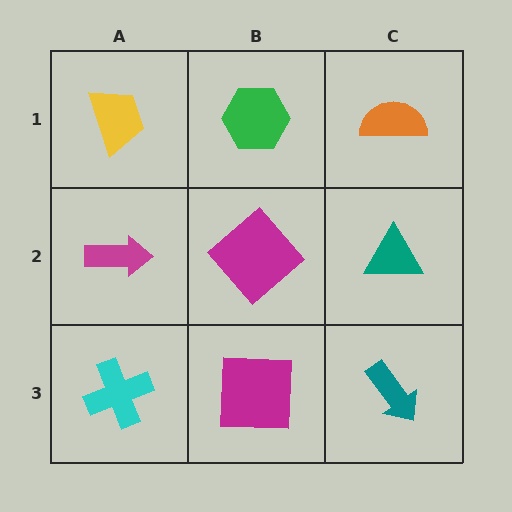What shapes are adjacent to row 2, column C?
An orange semicircle (row 1, column C), a teal arrow (row 3, column C), a magenta diamond (row 2, column B).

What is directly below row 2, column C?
A teal arrow.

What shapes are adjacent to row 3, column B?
A magenta diamond (row 2, column B), a cyan cross (row 3, column A), a teal arrow (row 3, column C).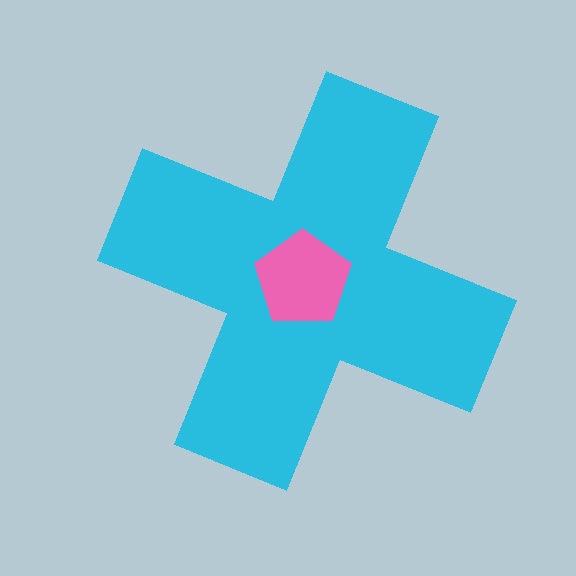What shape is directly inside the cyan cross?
The pink pentagon.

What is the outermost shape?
The cyan cross.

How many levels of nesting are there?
2.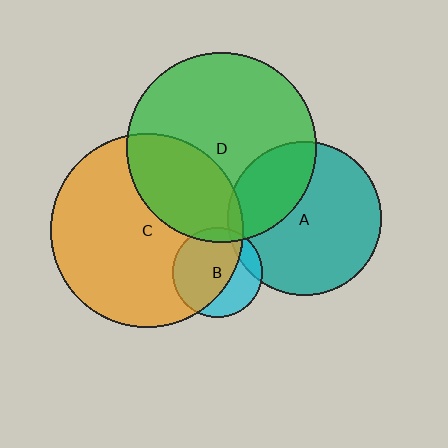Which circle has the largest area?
Circle C (orange).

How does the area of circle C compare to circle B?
Approximately 4.6 times.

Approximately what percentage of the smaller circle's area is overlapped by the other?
Approximately 30%.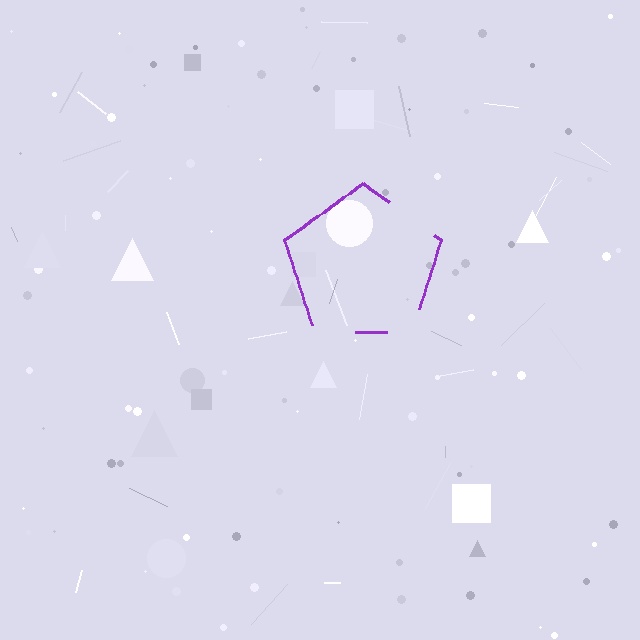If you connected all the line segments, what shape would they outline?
They would outline a pentagon.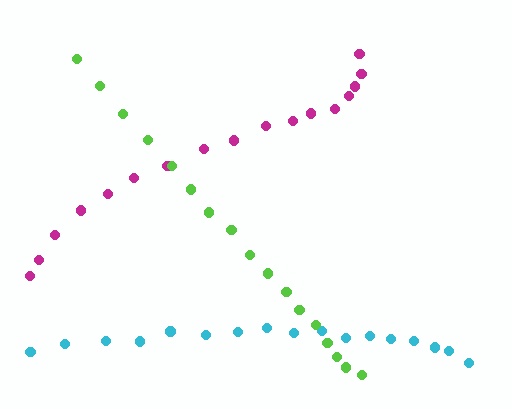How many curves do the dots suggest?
There are 3 distinct paths.